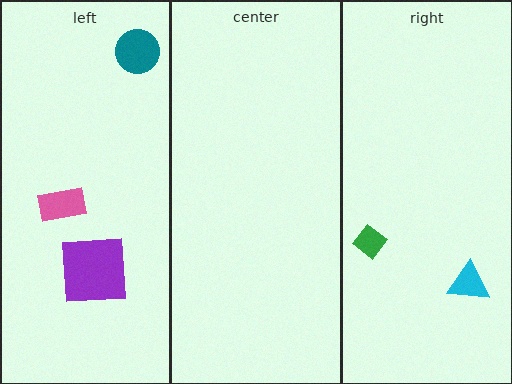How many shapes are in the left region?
3.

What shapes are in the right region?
The cyan triangle, the green diamond.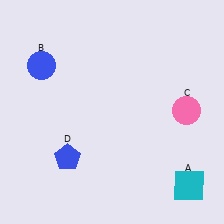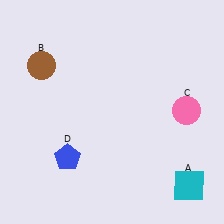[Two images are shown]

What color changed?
The circle (B) changed from blue in Image 1 to brown in Image 2.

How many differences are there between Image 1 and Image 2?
There is 1 difference between the two images.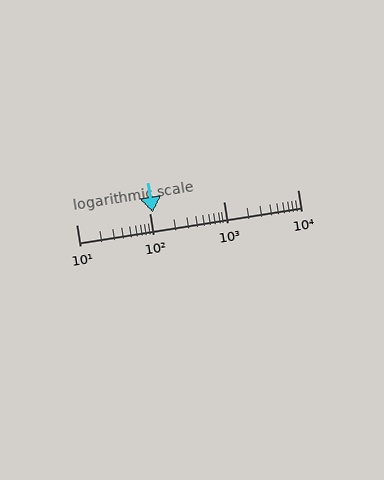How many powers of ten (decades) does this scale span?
The scale spans 3 decades, from 10 to 10000.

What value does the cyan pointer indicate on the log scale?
The pointer indicates approximately 110.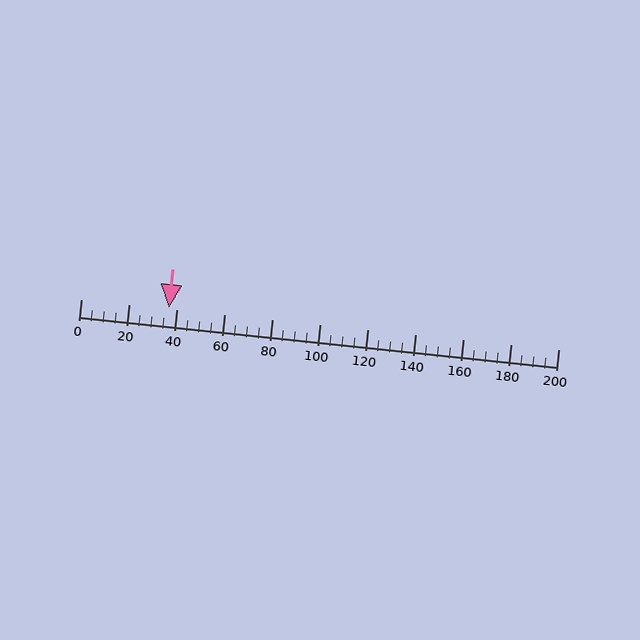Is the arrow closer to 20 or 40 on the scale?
The arrow is closer to 40.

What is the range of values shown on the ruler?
The ruler shows values from 0 to 200.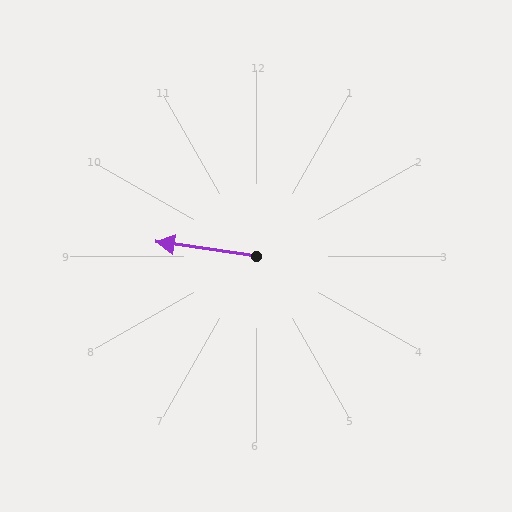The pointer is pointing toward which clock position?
Roughly 9 o'clock.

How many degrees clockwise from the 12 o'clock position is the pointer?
Approximately 278 degrees.